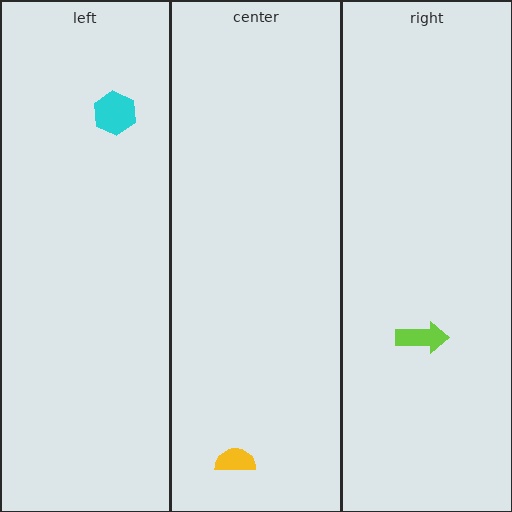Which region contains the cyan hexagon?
The left region.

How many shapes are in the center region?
1.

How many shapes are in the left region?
1.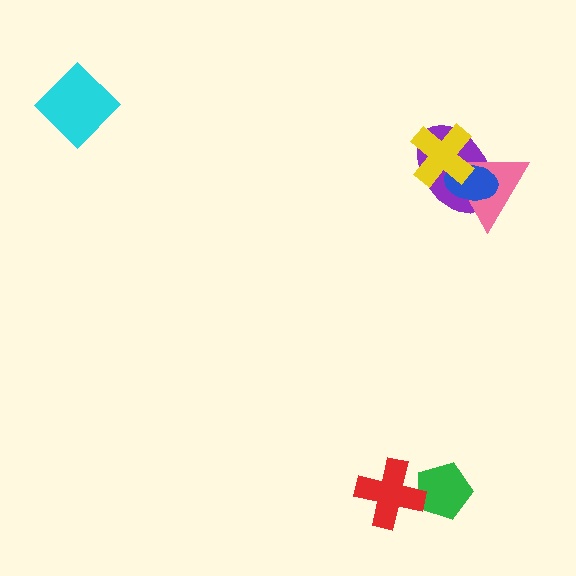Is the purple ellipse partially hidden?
Yes, it is partially covered by another shape.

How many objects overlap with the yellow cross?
3 objects overlap with the yellow cross.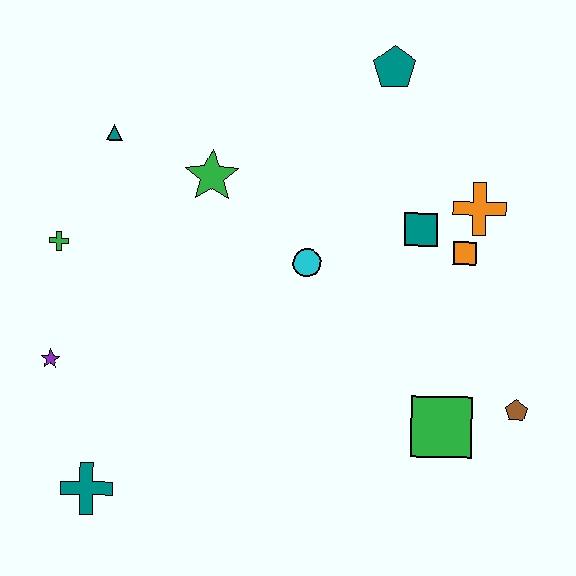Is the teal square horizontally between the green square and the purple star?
Yes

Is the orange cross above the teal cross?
Yes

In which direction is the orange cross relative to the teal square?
The orange cross is to the right of the teal square.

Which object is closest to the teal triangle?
The green star is closest to the teal triangle.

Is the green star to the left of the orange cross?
Yes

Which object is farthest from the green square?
The teal triangle is farthest from the green square.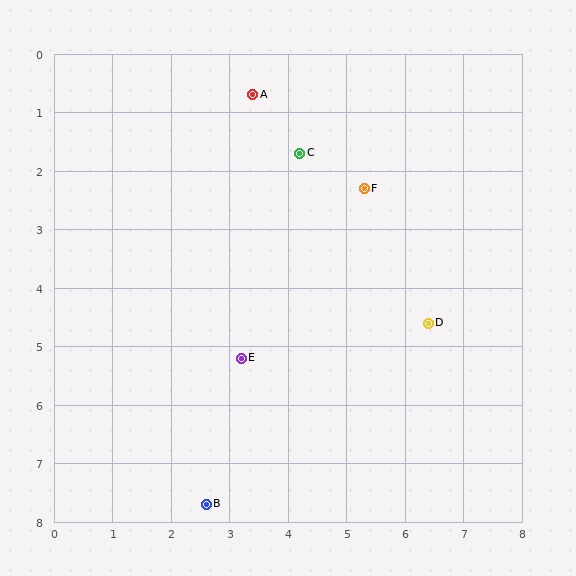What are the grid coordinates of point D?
Point D is at approximately (6.4, 4.6).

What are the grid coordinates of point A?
Point A is at approximately (3.4, 0.7).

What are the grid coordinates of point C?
Point C is at approximately (4.2, 1.7).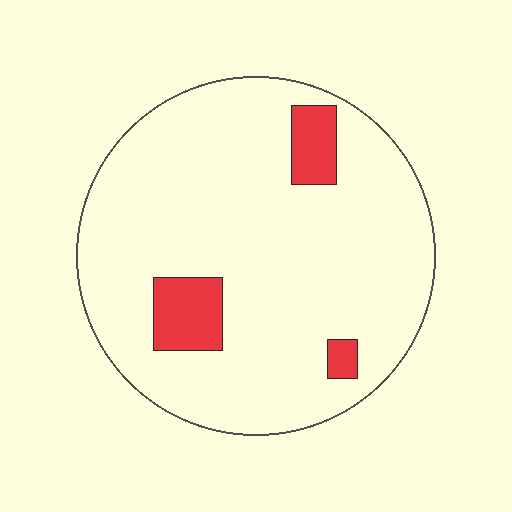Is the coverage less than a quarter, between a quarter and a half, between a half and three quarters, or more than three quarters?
Less than a quarter.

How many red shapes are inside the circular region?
3.